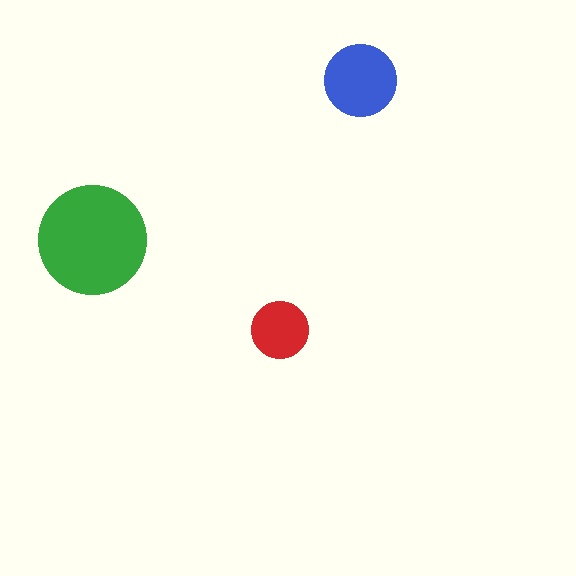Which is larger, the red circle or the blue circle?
The blue one.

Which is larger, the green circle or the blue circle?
The green one.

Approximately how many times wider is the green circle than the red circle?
About 2 times wider.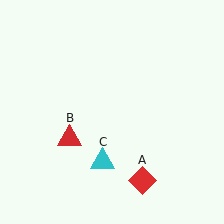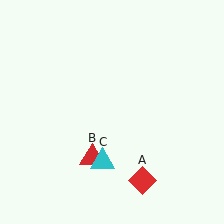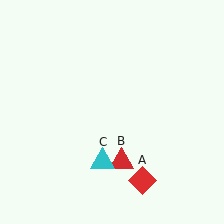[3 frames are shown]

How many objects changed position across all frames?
1 object changed position: red triangle (object B).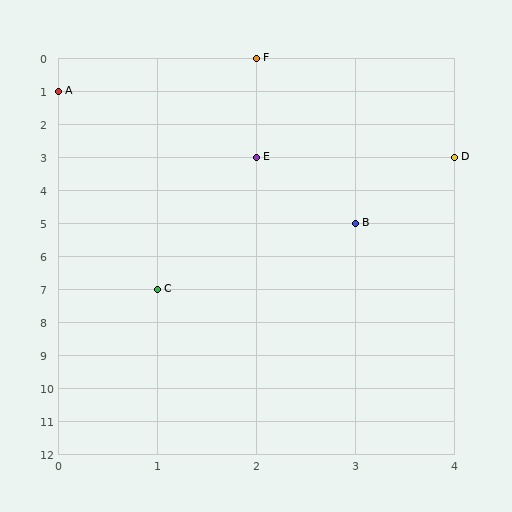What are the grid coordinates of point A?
Point A is at grid coordinates (0, 1).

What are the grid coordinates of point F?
Point F is at grid coordinates (2, 0).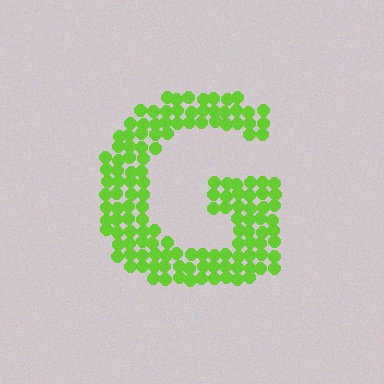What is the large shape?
The large shape is the letter G.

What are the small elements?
The small elements are circles.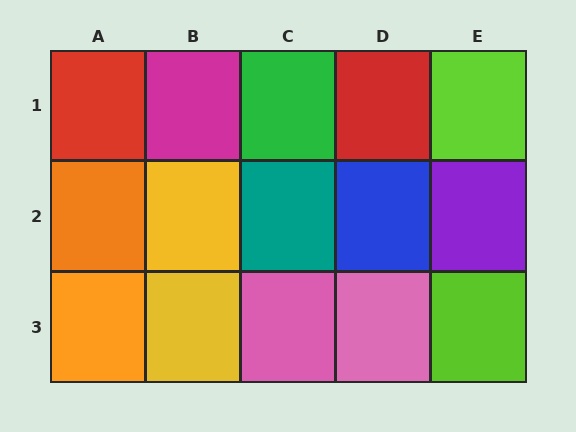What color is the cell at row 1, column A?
Red.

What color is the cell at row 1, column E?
Lime.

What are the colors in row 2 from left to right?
Orange, yellow, teal, blue, purple.